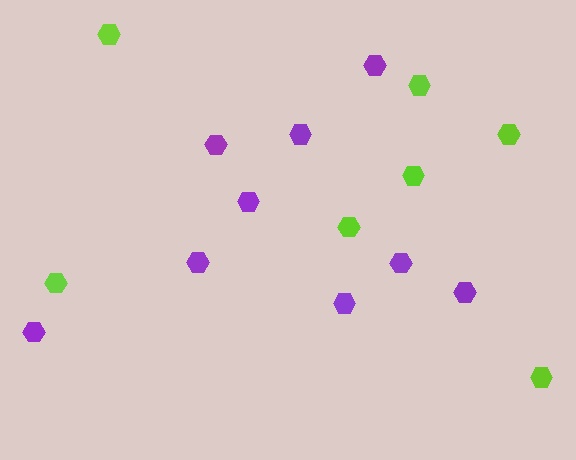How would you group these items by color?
There are 2 groups: one group of lime hexagons (7) and one group of purple hexagons (9).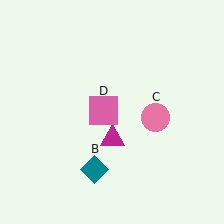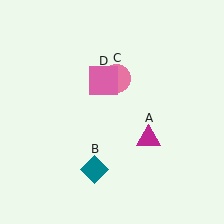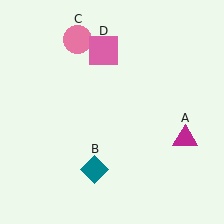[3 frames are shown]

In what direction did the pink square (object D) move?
The pink square (object D) moved up.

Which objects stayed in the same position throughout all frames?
Teal diamond (object B) remained stationary.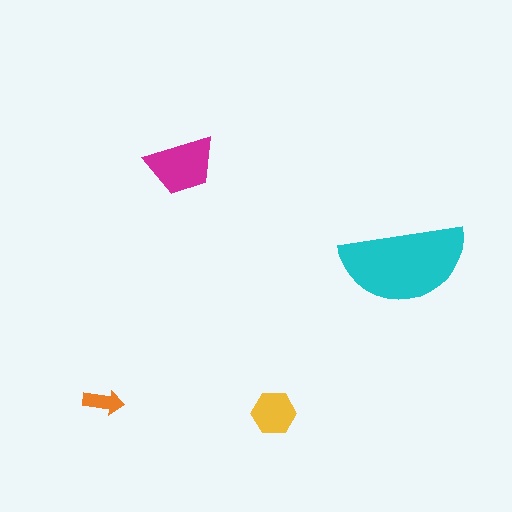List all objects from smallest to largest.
The orange arrow, the yellow hexagon, the magenta trapezoid, the cyan semicircle.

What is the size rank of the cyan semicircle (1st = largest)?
1st.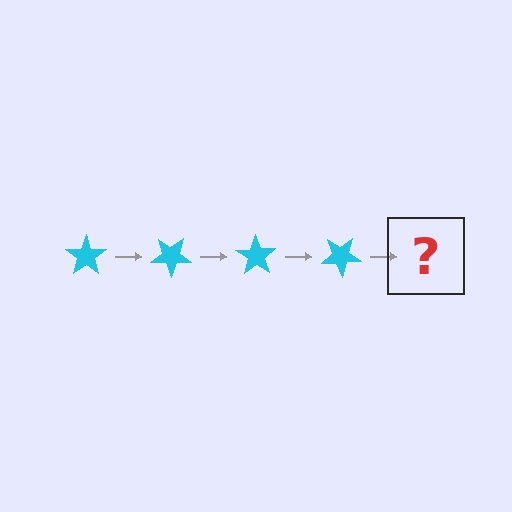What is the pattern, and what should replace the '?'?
The pattern is that the star rotates 35 degrees each step. The '?' should be a cyan star rotated 140 degrees.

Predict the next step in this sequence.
The next step is a cyan star rotated 140 degrees.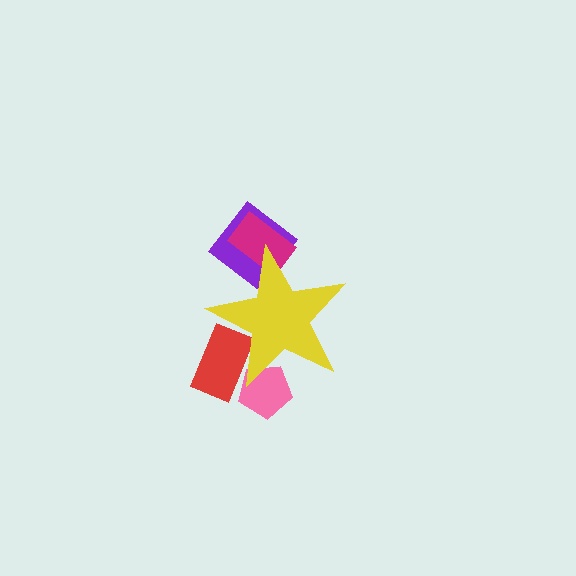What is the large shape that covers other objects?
A yellow star.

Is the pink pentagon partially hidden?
Yes, the pink pentagon is partially hidden behind the yellow star.